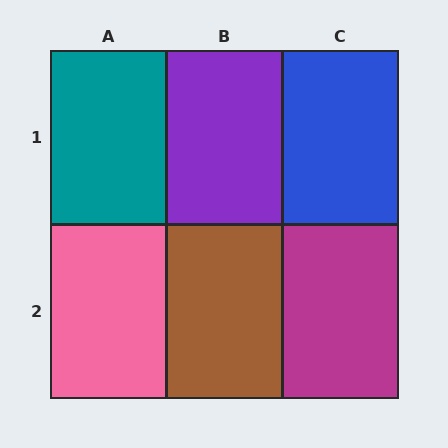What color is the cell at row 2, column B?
Brown.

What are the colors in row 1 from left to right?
Teal, purple, blue.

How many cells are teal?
1 cell is teal.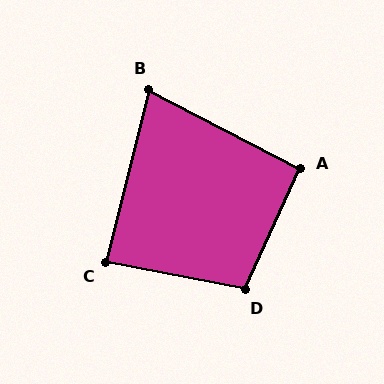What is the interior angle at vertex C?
Approximately 87 degrees (approximately right).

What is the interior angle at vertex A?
Approximately 93 degrees (approximately right).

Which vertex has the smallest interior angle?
B, at approximately 76 degrees.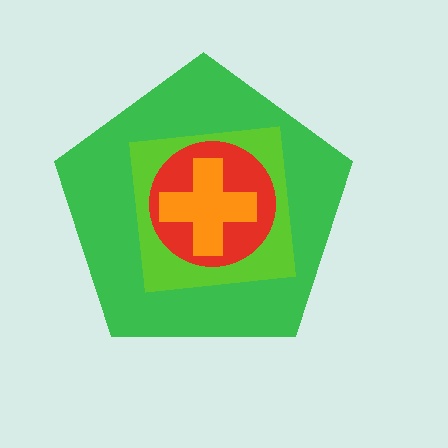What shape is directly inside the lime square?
The red circle.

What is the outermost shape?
The green pentagon.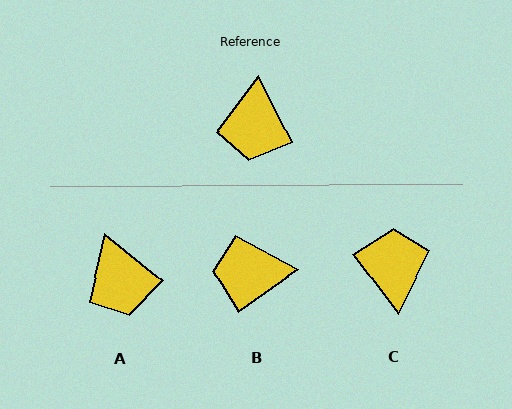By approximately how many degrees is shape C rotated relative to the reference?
Approximately 170 degrees clockwise.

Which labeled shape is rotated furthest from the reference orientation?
C, about 170 degrees away.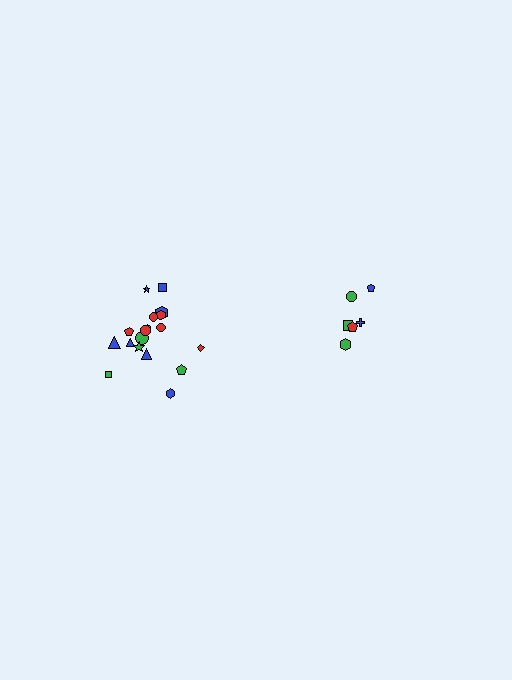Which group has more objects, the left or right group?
The left group.